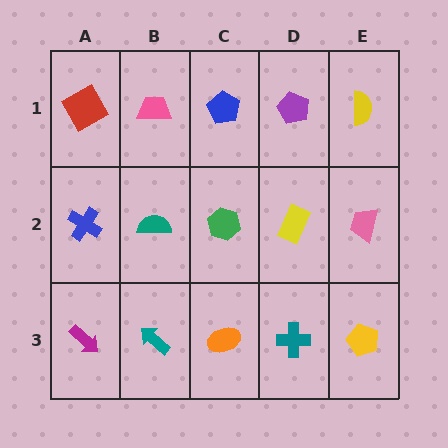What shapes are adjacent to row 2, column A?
A red square (row 1, column A), a magenta arrow (row 3, column A), a teal semicircle (row 2, column B).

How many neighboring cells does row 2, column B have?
4.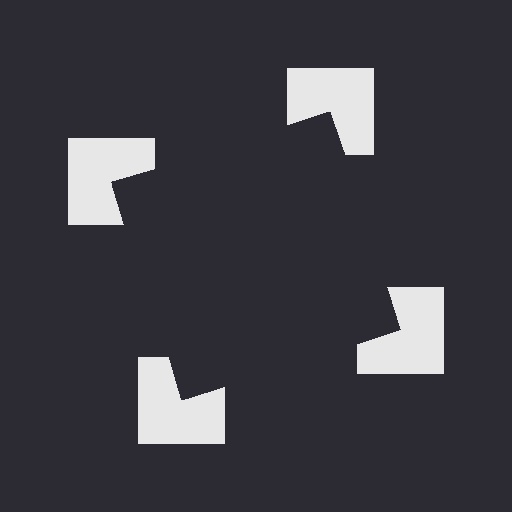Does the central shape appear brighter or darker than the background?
It typically appears slightly darker than the background, even though no actual brightness change is drawn.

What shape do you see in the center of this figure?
An illusory square — its edges are inferred from the aligned wedge cuts in the notched squares, not physically drawn.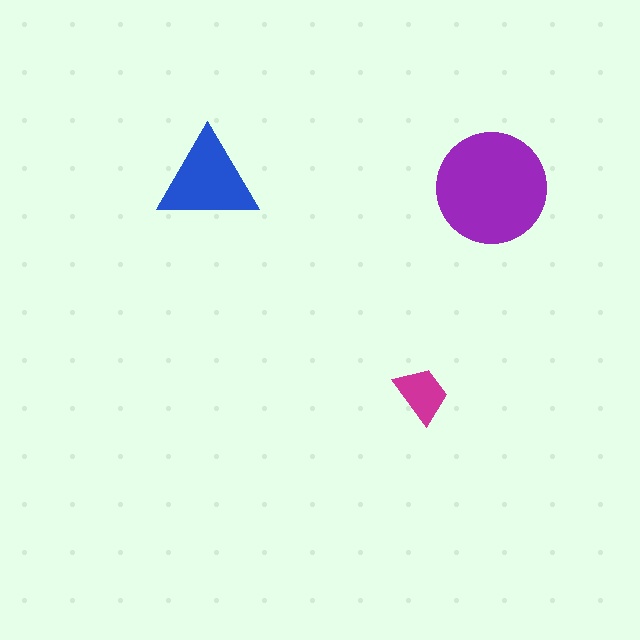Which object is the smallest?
The magenta trapezoid.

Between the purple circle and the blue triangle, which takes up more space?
The purple circle.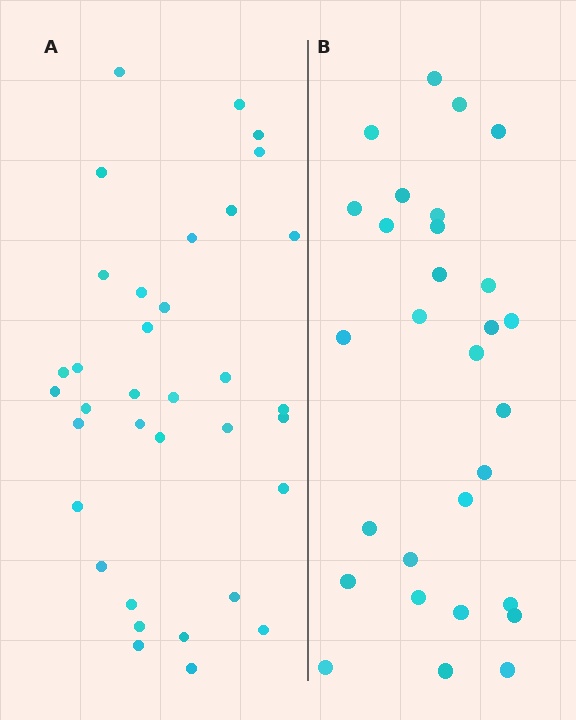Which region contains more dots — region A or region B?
Region A (the left region) has more dots.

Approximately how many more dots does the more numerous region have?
Region A has about 6 more dots than region B.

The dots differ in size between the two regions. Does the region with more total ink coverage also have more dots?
No. Region B has more total ink coverage because its dots are larger, but region A actually contains more individual dots. Total area can be misleading — the number of items is what matters here.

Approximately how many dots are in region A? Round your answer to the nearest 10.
About 40 dots. (The exact count is 35, which rounds to 40.)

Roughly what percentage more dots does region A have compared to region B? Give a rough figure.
About 20% more.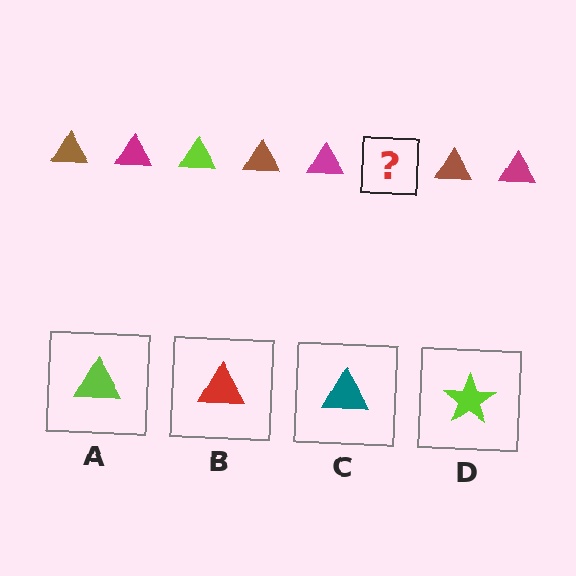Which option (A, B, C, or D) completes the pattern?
A.